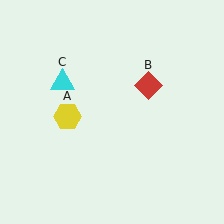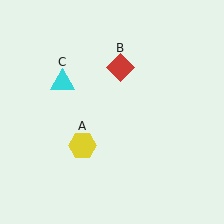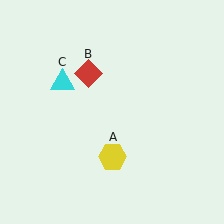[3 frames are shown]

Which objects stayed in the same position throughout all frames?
Cyan triangle (object C) remained stationary.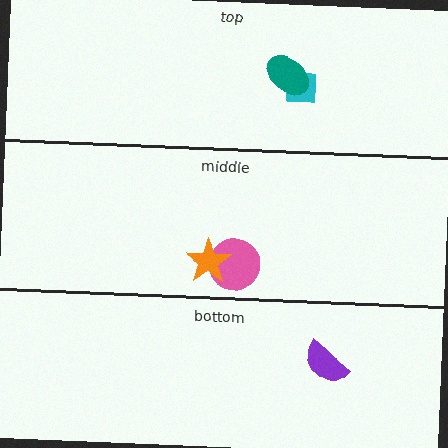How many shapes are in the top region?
2.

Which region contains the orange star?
The middle region.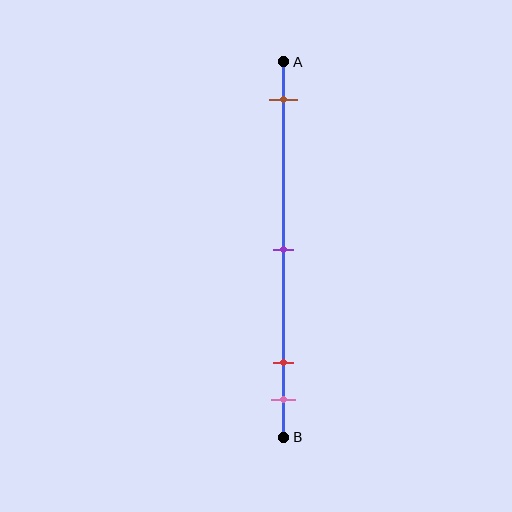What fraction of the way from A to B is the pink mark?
The pink mark is approximately 90% (0.9) of the way from A to B.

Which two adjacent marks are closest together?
The red and pink marks are the closest adjacent pair.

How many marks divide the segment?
There are 4 marks dividing the segment.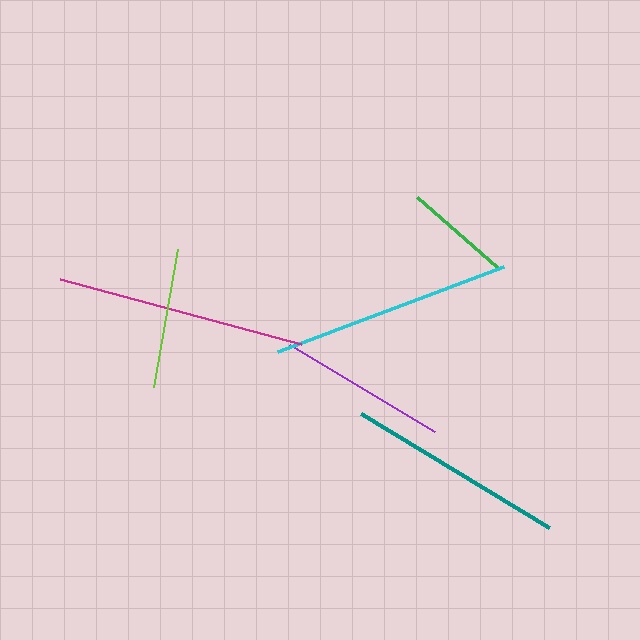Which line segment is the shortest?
The green line is the shortest at approximately 106 pixels.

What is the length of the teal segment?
The teal segment is approximately 220 pixels long.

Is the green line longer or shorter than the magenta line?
The magenta line is longer than the green line.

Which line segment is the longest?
The magenta line is the longest at approximately 249 pixels.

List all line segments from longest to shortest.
From longest to shortest: magenta, cyan, teal, purple, lime, green.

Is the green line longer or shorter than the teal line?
The teal line is longer than the green line.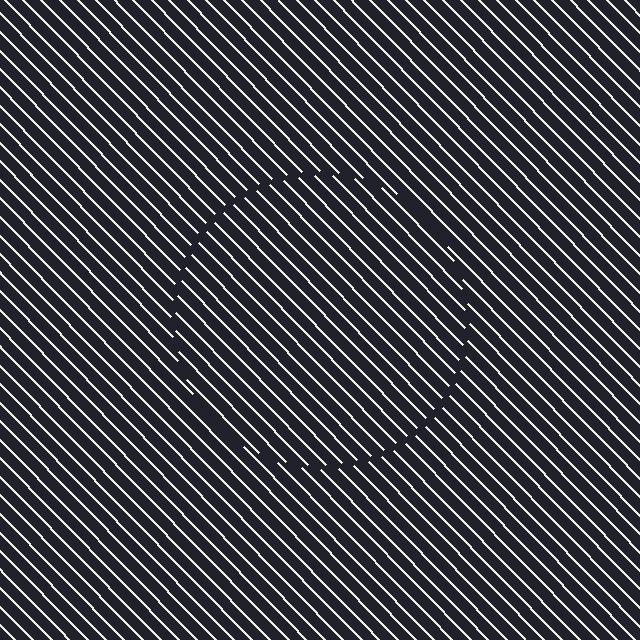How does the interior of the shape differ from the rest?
The interior of the shape contains the same grating, shifted by half a period — the contour is defined by the phase discontinuity where line-ends from the inner and outer gratings abut.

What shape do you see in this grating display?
An illusory circle. The interior of the shape contains the same grating, shifted by half a period — the contour is defined by the phase discontinuity where line-ends from the inner and outer gratings abut.